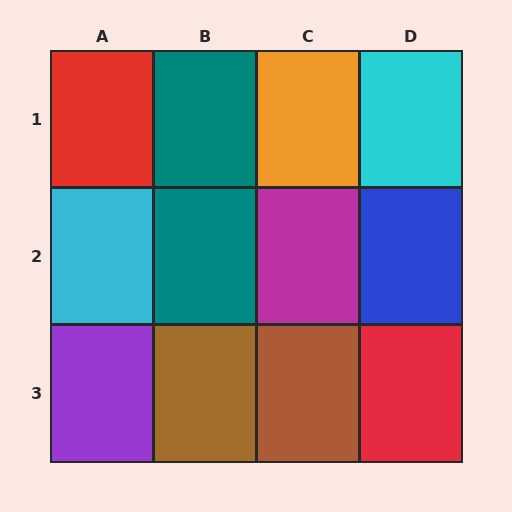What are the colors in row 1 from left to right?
Red, teal, orange, cyan.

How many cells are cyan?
2 cells are cyan.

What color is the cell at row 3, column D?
Red.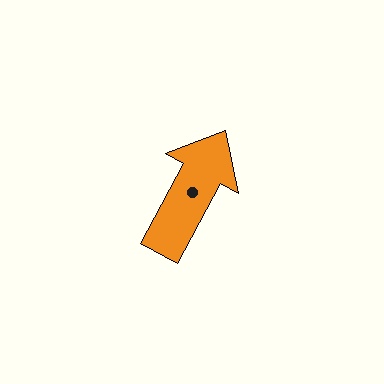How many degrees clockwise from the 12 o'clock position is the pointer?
Approximately 28 degrees.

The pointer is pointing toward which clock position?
Roughly 1 o'clock.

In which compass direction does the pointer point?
Northeast.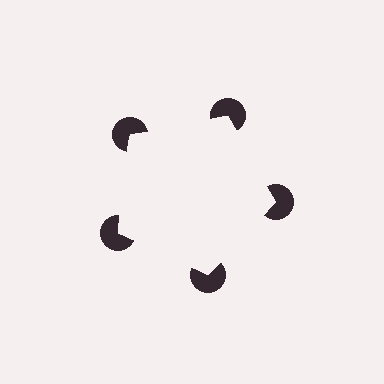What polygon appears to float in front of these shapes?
An illusory pentagon — its edges are inferred from the aligned wedge cuts in the pac-man discs, not physically drawn.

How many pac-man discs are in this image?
There are 5 — one at each vertex of the illusory pentagon.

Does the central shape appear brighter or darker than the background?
It typically appears slightly brighter than the background, even though no actual brightness change is drawn.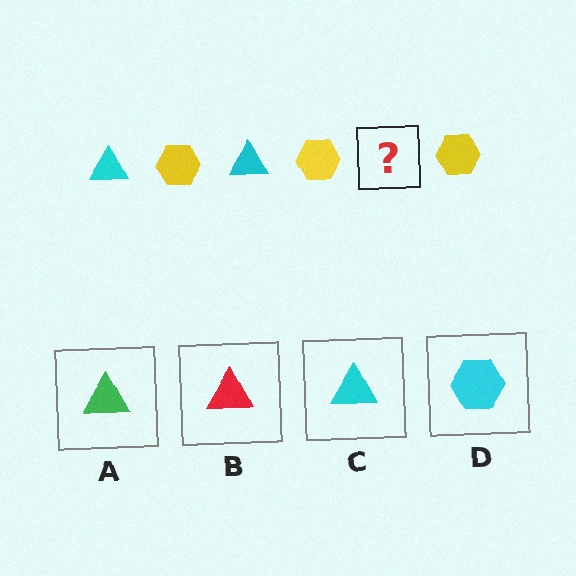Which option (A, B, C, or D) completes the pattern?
C.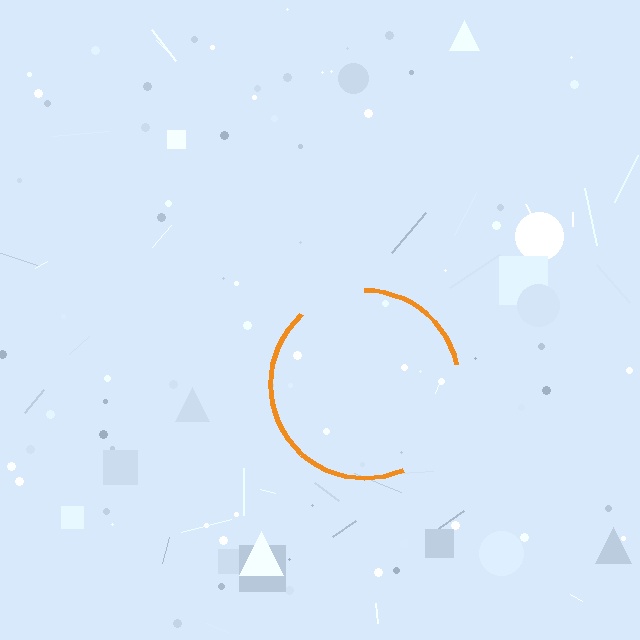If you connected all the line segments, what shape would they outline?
They would outline a circle.